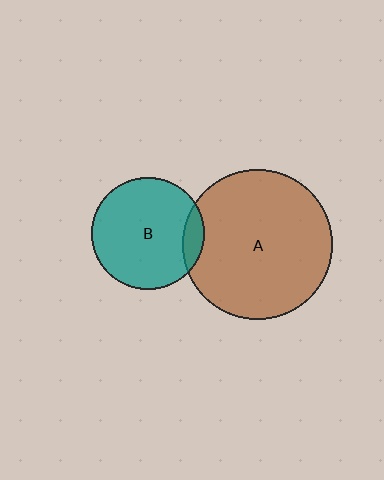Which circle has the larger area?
Circle A (brown).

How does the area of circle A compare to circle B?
Approximately 1.8 times.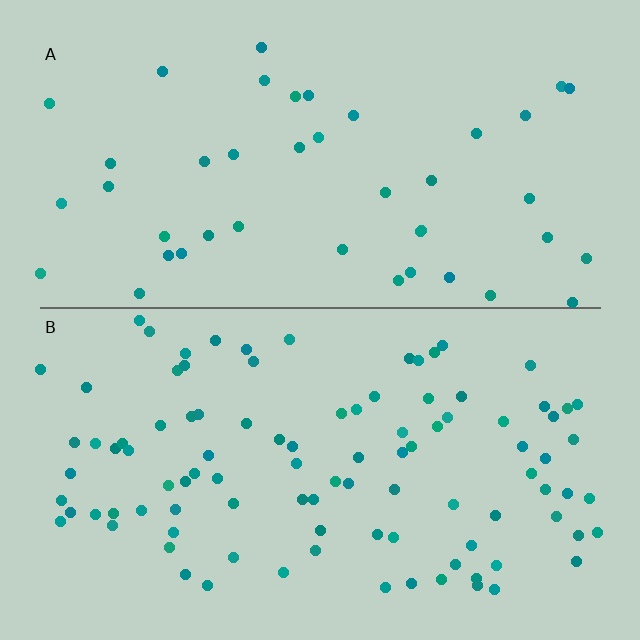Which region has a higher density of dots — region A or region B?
B (the bottom).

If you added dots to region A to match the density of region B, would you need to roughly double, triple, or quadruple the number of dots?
Approximately double.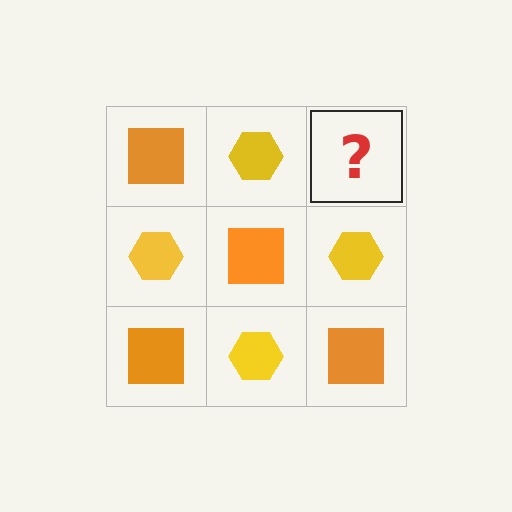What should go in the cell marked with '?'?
The missing cell should contain an orange square.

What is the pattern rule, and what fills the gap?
The rule is that it alternates orange square and yellow hexagon in a checkerboard pattern. The gap should be filled with an orange square.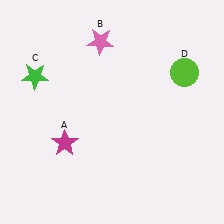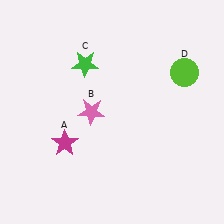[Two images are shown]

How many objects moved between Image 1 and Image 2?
2 objects moved between the two images.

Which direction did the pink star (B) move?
The pink star (B) moved down.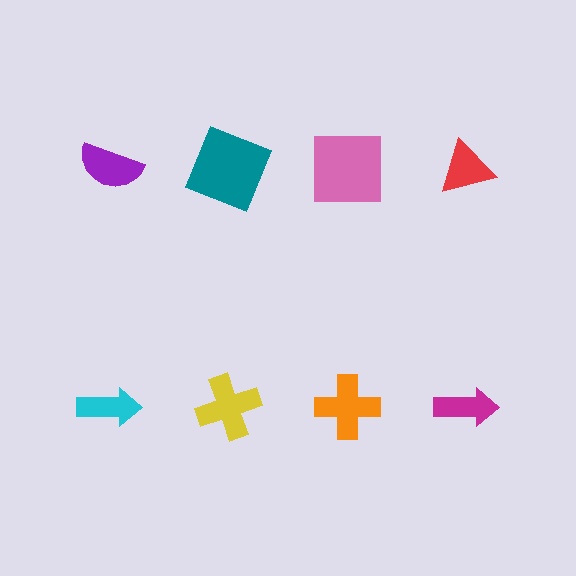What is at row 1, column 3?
A pink square.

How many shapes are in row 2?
4 shapes.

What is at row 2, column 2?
A yellow cross.